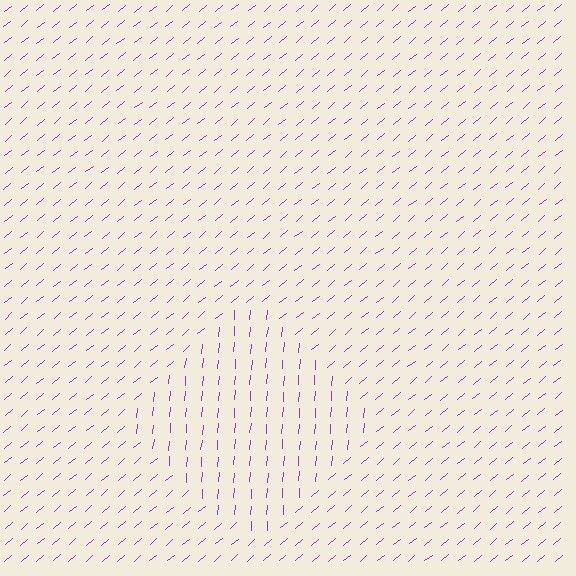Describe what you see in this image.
The image is filled with small purple line segments. A diamond region in the image has lines oriented differently from the surrounding lines, creating a visible texture boundary.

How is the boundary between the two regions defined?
The boundary is defined purely by a change in line orientation (approximately 45 degrees difference). All lines are the same color and thickness.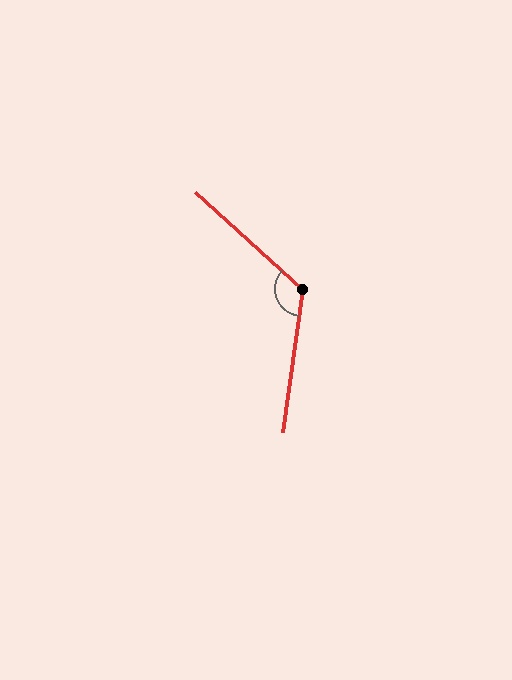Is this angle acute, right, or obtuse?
It is obtuse.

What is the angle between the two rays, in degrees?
Approximately 124 degrees.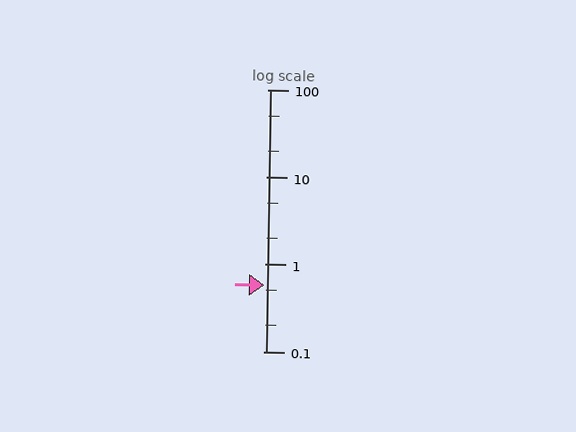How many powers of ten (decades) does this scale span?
The scale spans 3 decades, from 0.1 to 100.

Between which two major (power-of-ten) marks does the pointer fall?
The pointer is between 0.1 and 1.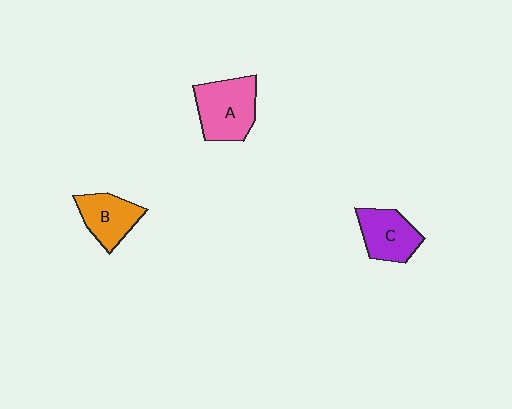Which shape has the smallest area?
Shape B (orange).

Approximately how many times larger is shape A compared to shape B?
Approximately 1.4 times.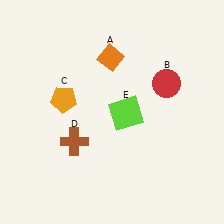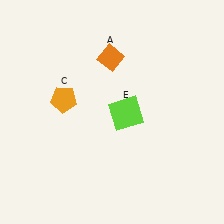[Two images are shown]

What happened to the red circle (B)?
The red circle (B) was removed in Image 2. It was in the top-right area of Image 1.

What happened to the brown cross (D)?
The brown cross (D) was removed in Image 2. It was in the bottom-left area of Image 1.